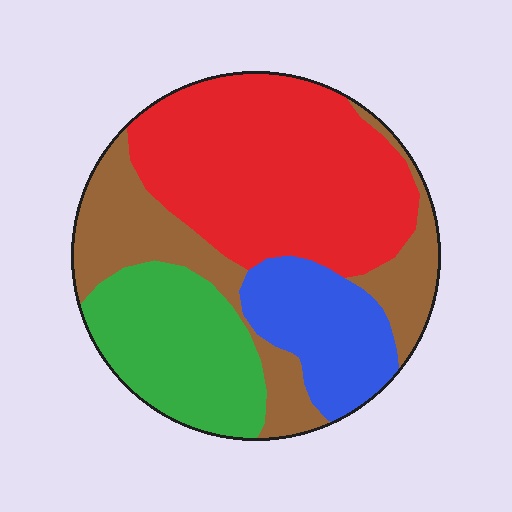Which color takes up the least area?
Blue, at roughly 15%.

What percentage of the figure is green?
Green takes up about one fifth (1/5) of the figure.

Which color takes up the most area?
Red, at roughly 40%.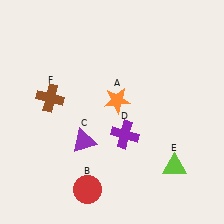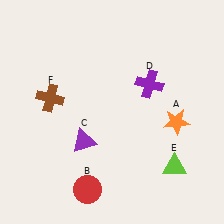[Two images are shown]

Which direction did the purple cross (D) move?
The purple cross (D) moved up.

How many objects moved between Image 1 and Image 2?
2 objects moved between the two images.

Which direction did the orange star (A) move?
The orange star (A) moved right.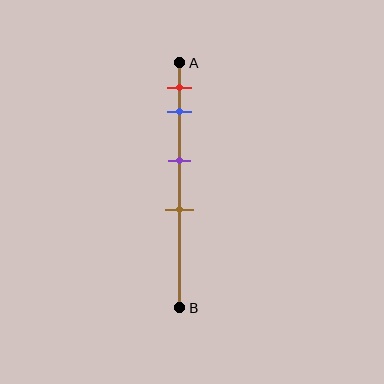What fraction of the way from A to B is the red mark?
The red mark is approximately 10% (0.1) of the way from A to B.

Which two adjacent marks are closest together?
The red and blue marks are the closest adjacent pair.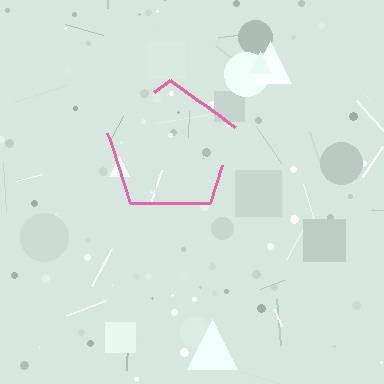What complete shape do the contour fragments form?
The contour fragments form a pentagon.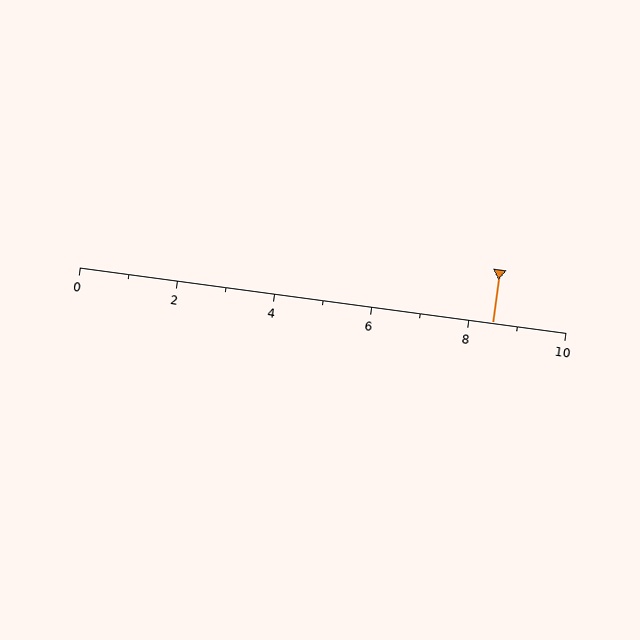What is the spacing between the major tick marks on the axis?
The major ticks are spaced 2 apart.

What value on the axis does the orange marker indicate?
The marker indicates approximately 8.5.